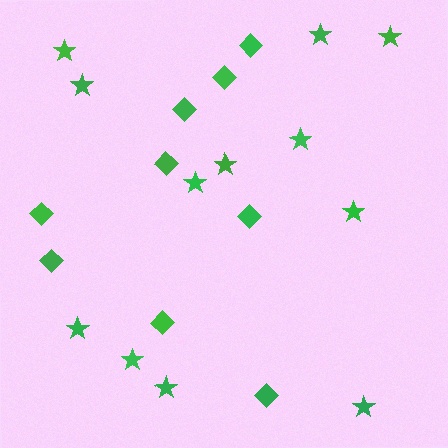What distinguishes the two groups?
There are 2 groups: one group of diamonds (9) and one group of stars (12).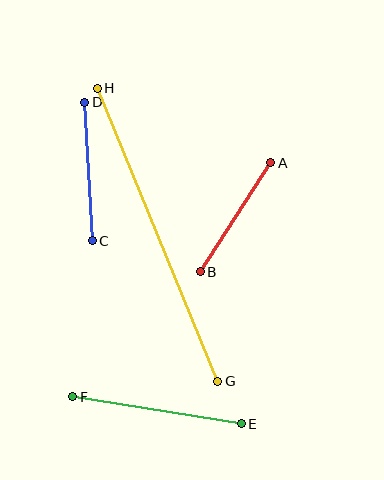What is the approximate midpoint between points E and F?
The midpoint is at approximately (157, 410) pixels.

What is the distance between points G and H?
The distance is approximately 317 pixels.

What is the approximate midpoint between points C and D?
The midpoint is at approximately (88, 171) pixels.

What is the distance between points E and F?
The distance is approximately 170 pixels.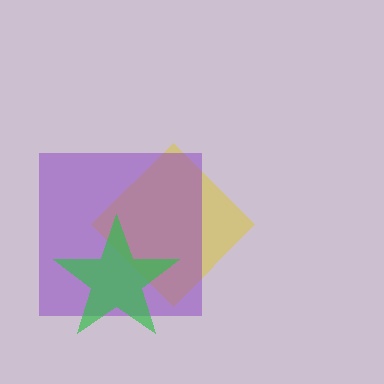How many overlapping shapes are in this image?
There are 3 overlapping shapes in the image.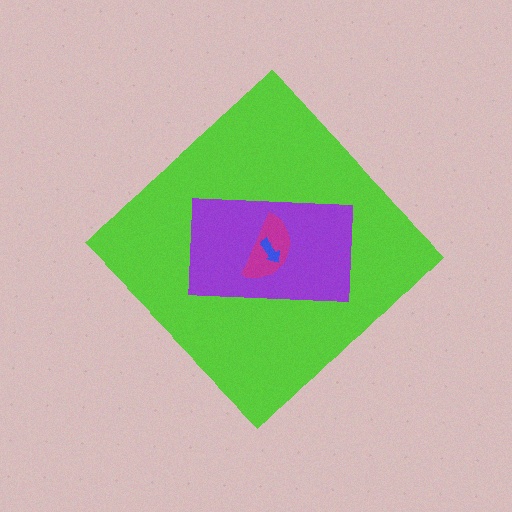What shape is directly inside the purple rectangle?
The magenta semicircle.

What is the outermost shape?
The lime diamond.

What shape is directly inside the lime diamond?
The purple rectangle.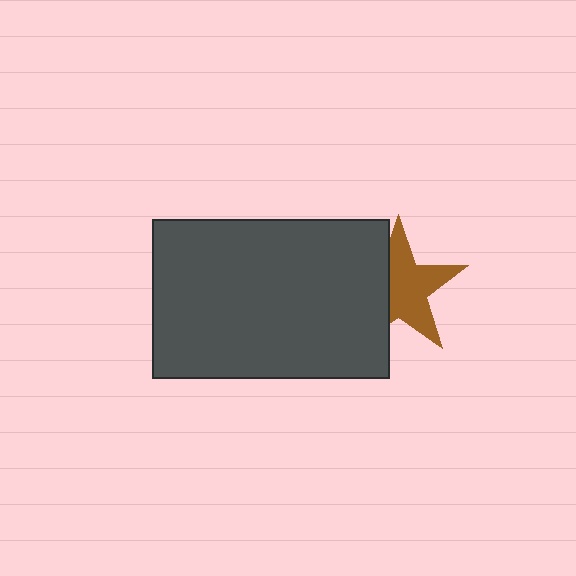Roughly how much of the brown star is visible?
About half of it is visible (roughly 63%).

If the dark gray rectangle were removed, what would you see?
You would see the complete brown star.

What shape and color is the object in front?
The object in front is a dark gray rectangle.